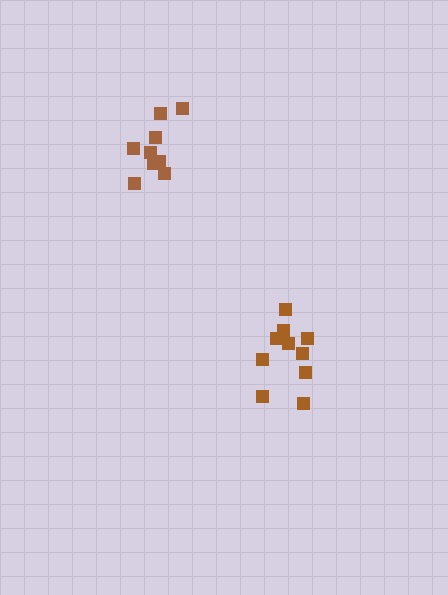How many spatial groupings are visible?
There are 2 spatial groupings.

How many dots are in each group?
Group 1: 9 dots, Group 2: 10 dots (19 total).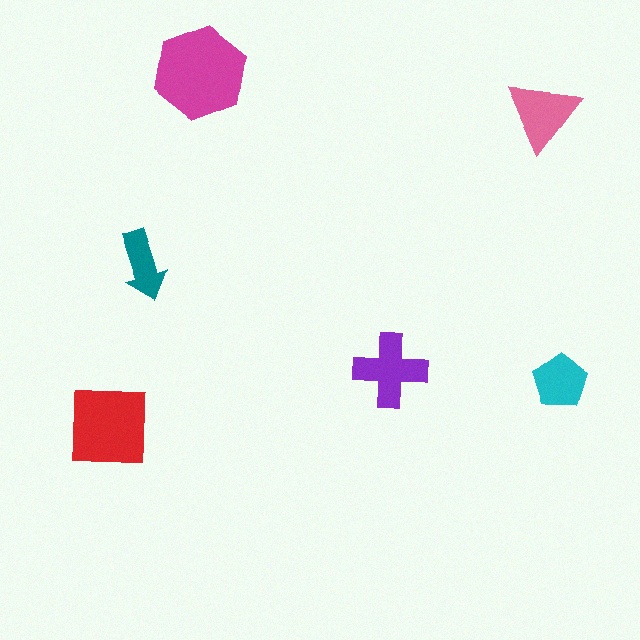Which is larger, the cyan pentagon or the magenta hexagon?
The magenta hexagon.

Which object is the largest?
The magenta hexagon.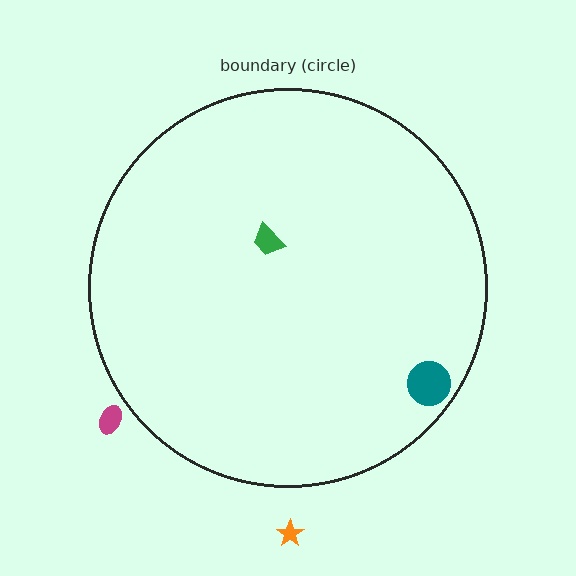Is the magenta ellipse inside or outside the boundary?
Outside.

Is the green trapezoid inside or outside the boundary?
Inside.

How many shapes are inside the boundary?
2 inside, 2 outside.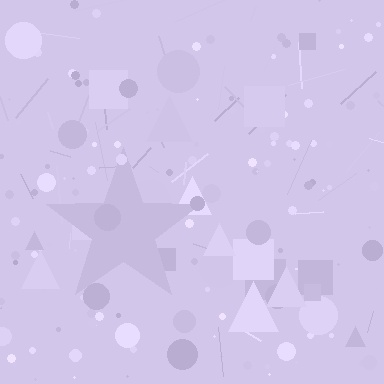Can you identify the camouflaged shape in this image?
The camouflaged shape is a star.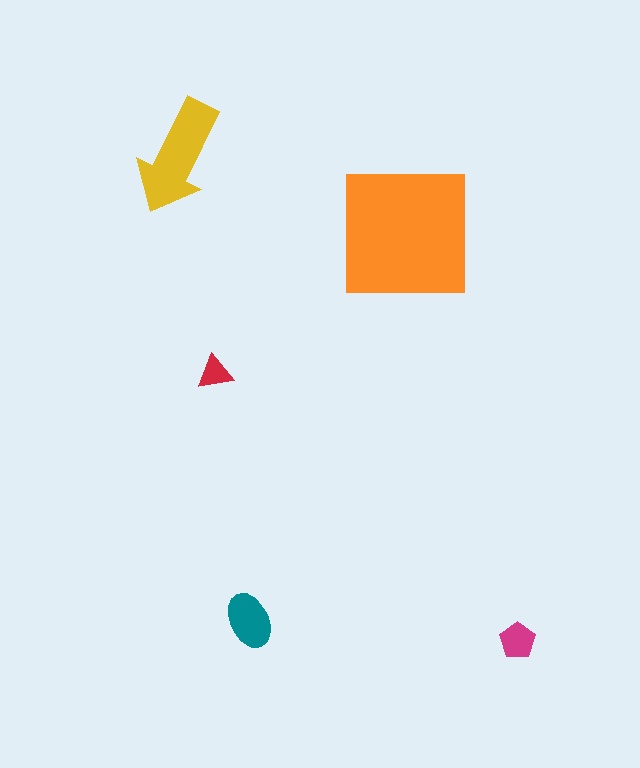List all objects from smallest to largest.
The red triangle, the magenta pentagon, the teal ellipse, the yellow arrow, the orange square.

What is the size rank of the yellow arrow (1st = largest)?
2nd.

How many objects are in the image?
There are 5 objects in the image.